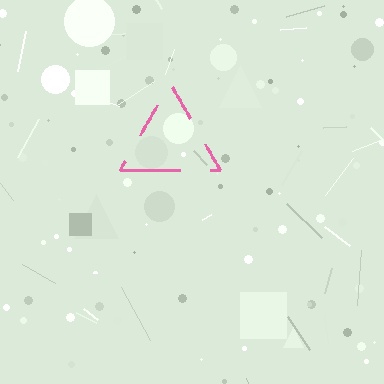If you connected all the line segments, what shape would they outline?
They would outline a triangle.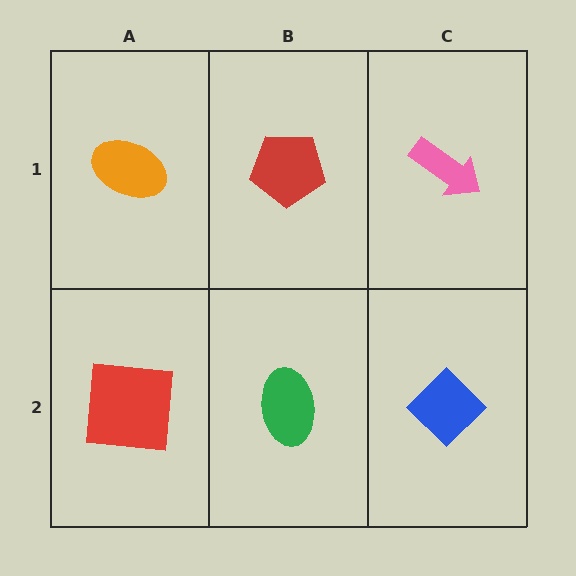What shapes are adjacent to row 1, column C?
A blue diamond (row 2, column C), a red pentagon (row 1, column B).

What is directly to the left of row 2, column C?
A green ellipse.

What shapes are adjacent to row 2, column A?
An orange ellipse (row 1, column A), a green ellipse (row 2, column B).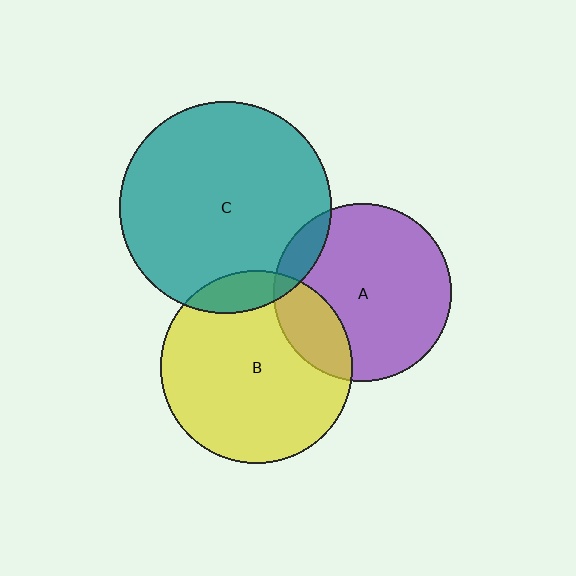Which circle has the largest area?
Circle C (teal).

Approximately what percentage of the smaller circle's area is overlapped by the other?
Approximately 20%.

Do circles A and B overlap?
Yes.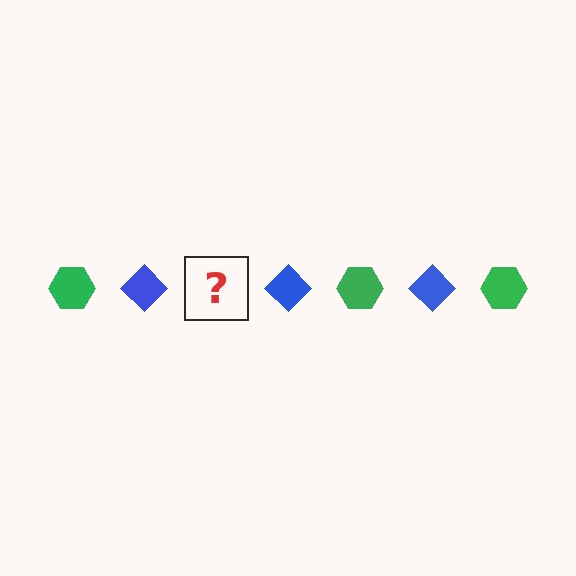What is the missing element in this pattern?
The missing element is a green hexagon.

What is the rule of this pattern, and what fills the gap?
The rule is that the pattern alternates between green hexagon and blue diamond. The gap should be filled with a green hexagon.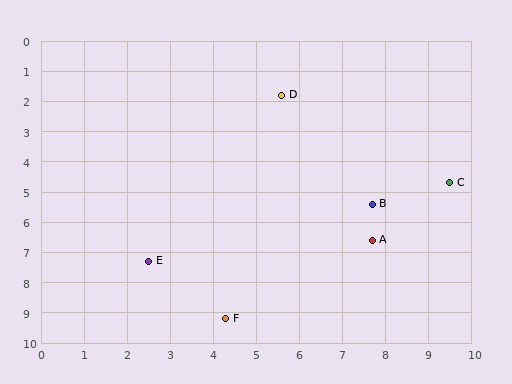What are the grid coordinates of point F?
Point F is at approximately (4.3, 9.2).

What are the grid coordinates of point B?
Point B is at approximately (7.7, 5.4).